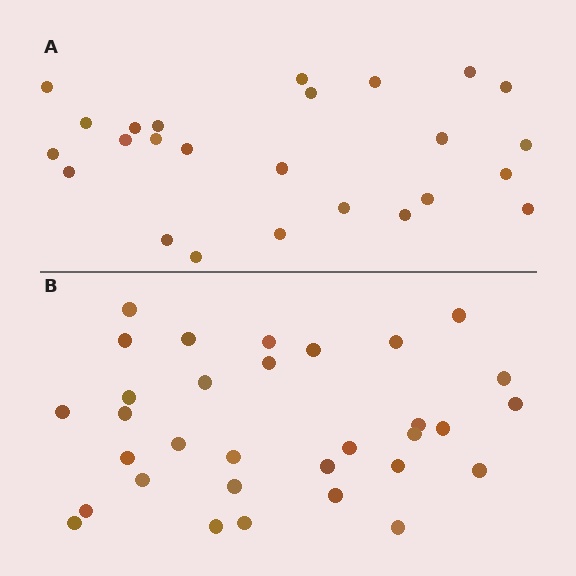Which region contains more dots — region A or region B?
Region B (the bottom region) has more dots.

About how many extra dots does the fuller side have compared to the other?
Region B has roughly 8 or so more dots than region A.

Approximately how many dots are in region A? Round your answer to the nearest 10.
About 20 dots. (The exact count is 25, which rounds to 20.)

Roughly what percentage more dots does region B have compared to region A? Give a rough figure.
About 30% more.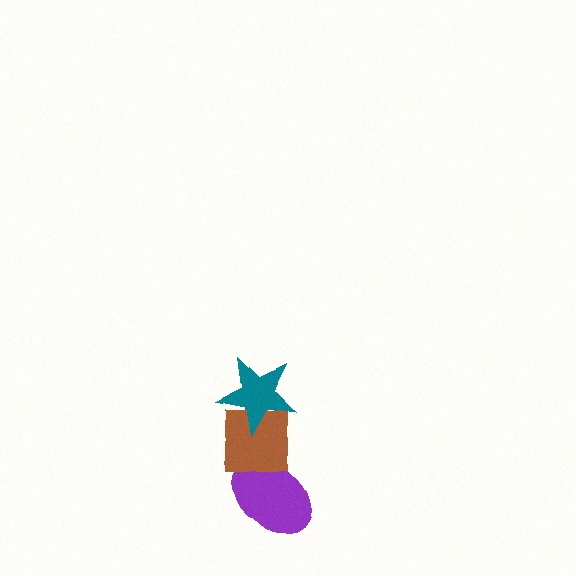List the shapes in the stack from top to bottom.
From top to bottom: the teal star, the brown square, the purple ellipse.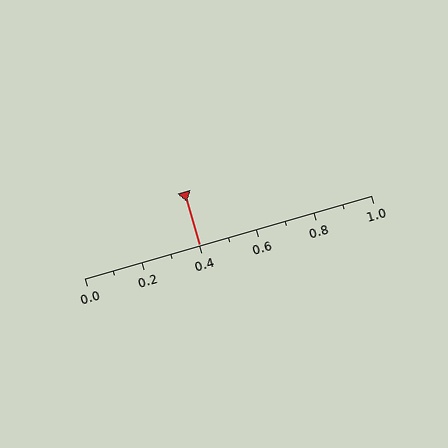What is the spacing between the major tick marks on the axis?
The major ticks are spaced 0.2 apart.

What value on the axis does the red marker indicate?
The marker indicates approximately 0.4.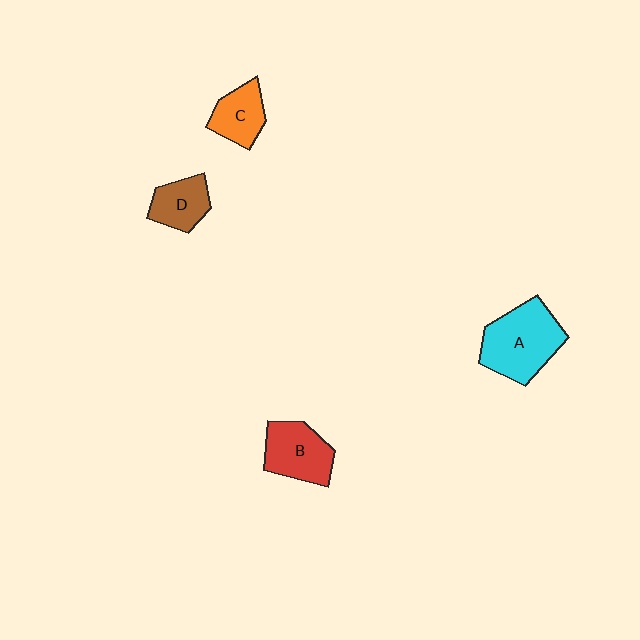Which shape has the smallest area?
Shape D (brown).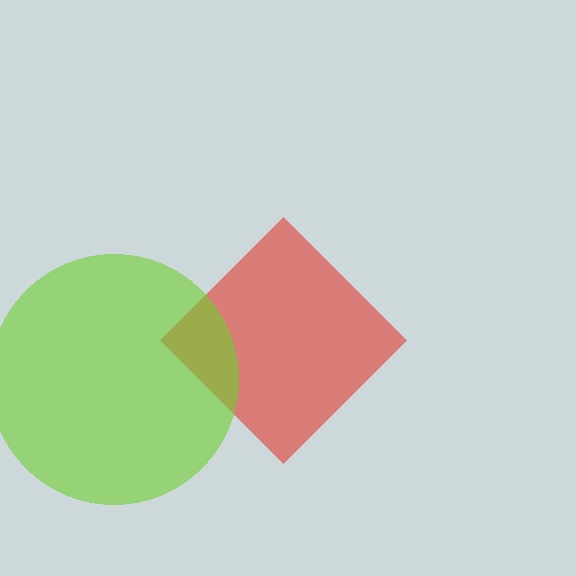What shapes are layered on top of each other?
The layered shapes are: a red diamond, a lime circle.